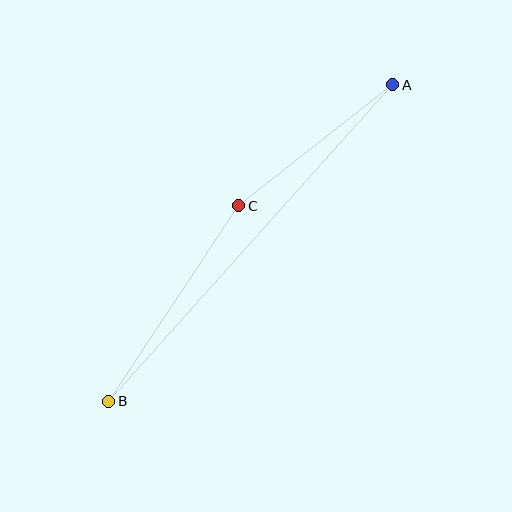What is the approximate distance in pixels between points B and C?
The distance between B and C is approximately 235 pixels.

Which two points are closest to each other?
Points A and C are closest to each other.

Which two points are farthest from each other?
Points A and B are farthest from each other.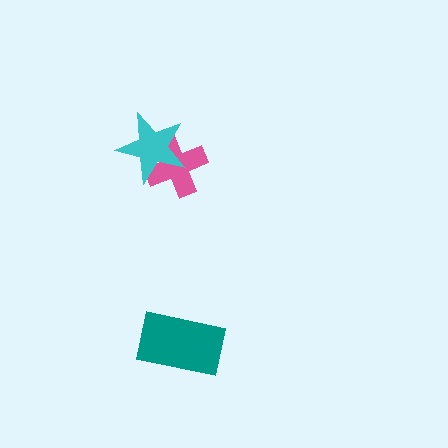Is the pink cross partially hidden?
Yes, it is partially covered by another shape.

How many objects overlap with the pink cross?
1 object overlaps with the pink cross.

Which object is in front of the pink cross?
The cyan star is in front of the pink cross.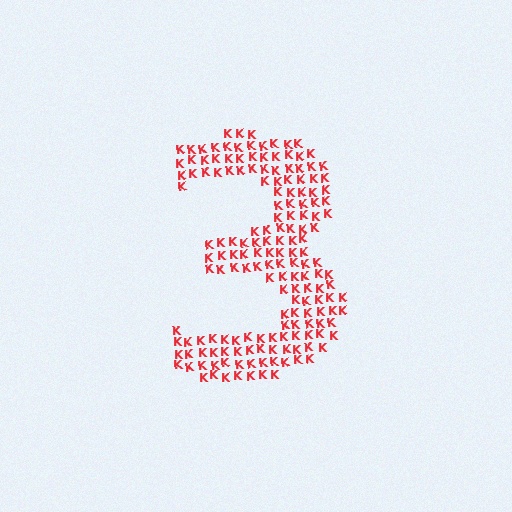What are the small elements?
The small elements are letter K's.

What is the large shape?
The large shape is the digit 3.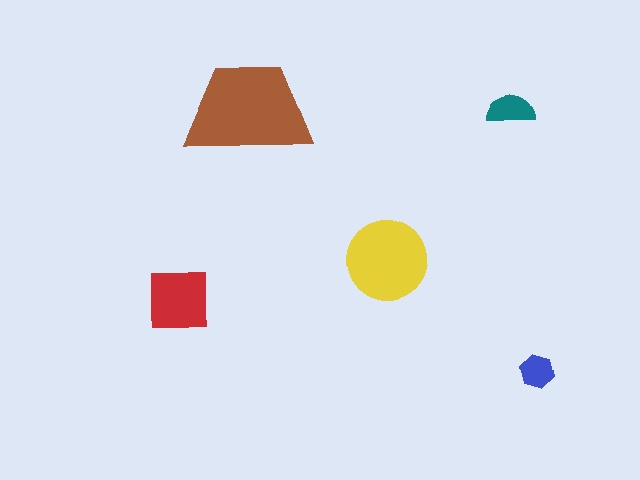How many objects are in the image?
There are 5 objects in the image.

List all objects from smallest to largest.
The blue hexagon, the teal semicircle, the red square, the yellow circle, the brown trapezoid.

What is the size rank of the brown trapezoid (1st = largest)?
1st.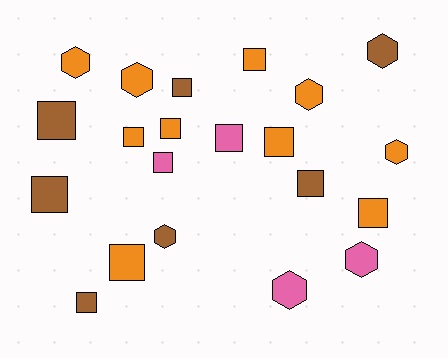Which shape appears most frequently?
Square, with 13 objects.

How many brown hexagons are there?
There are 2 brown hexagons.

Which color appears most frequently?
Orange, with 10 objects.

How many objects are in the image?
There are 21 objects.